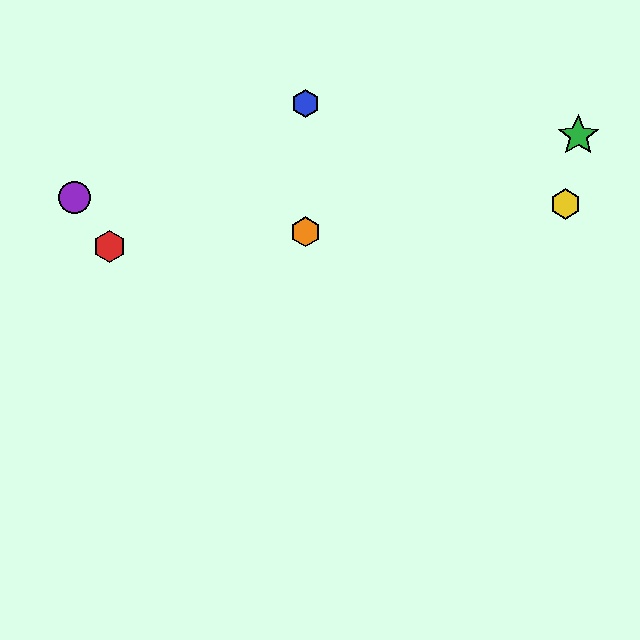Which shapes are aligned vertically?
The blue hexagon, the orange hexagon are aligned vertically.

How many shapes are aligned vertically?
2 shapes (the blue hexagon, the orange hexagon) are aligned vertically.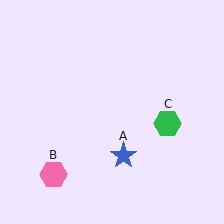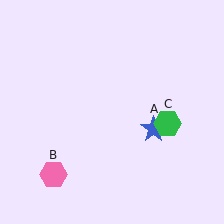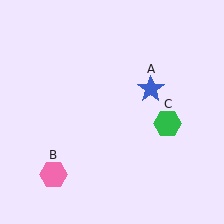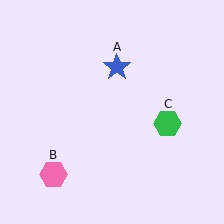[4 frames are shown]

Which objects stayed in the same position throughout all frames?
Pink hexagon (object B) and green hexagon (object C) remained stationary.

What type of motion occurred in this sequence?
The blue star (object A) rotated counterclockwise around the center of the scene.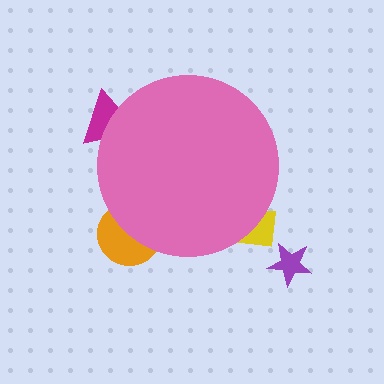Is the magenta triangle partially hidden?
Yes, the magenta triangle is partially hidden behind the pink circle.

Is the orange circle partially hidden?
Yes, the orange circle is partially hidden behind the pink circle.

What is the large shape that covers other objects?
A pink circle.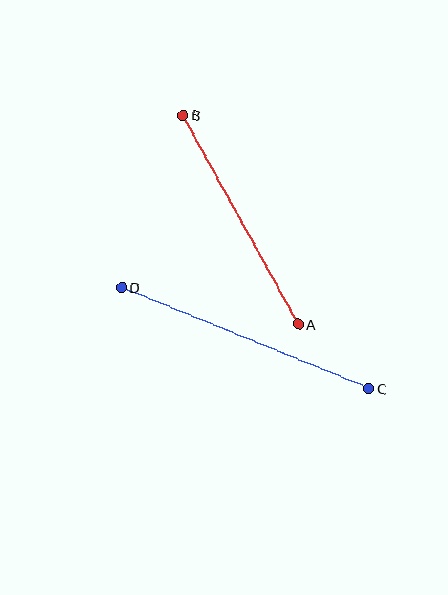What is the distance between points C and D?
The distance is approximately 267 pixels.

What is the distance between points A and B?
The distance is approximately 239 pixels.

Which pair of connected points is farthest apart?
Points C and D are farthest apart.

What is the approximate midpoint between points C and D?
The midpoint is at approximately (245, 338) pixels.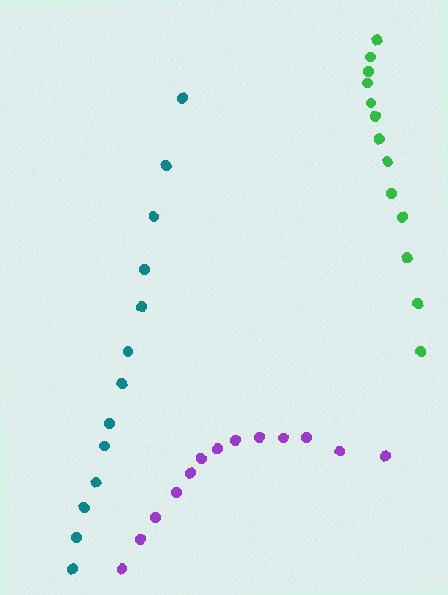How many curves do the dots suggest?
There are 3 distinct paths.